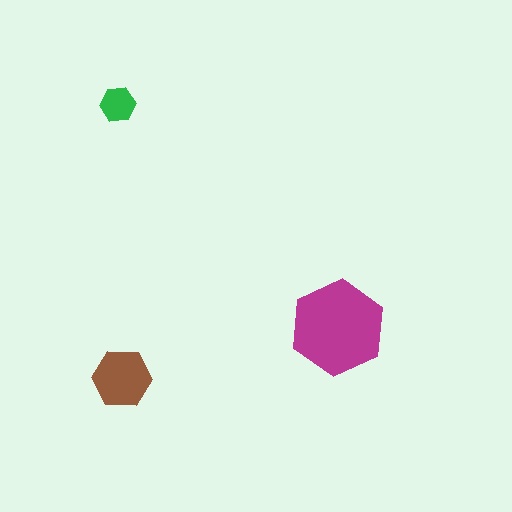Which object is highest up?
The green hexagon is topmost.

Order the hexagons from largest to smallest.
the magenta one, the brown one, the green one.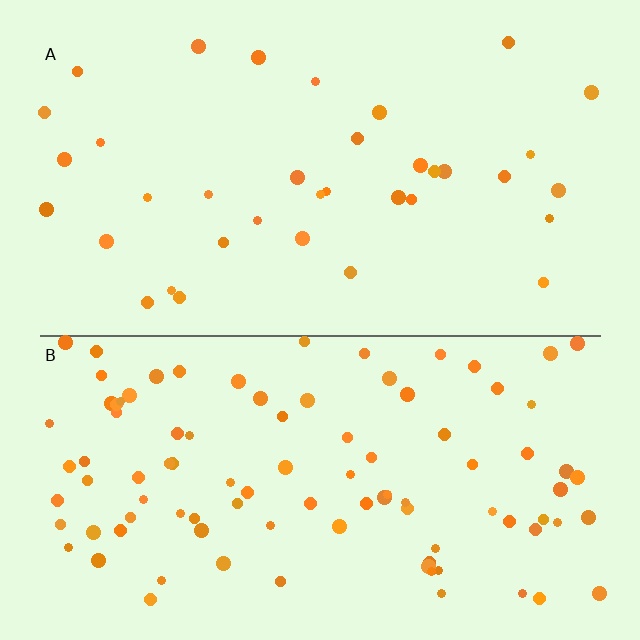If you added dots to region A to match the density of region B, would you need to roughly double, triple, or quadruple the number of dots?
Approximately triple.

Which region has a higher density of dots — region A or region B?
B (the bottom).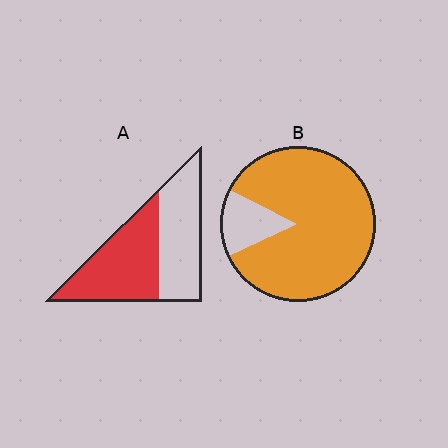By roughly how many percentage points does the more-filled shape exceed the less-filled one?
By roughly 35 percentage points (B over A).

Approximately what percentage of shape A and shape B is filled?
A is approximately 55% and B is approximately 85%.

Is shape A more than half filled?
Roughly half.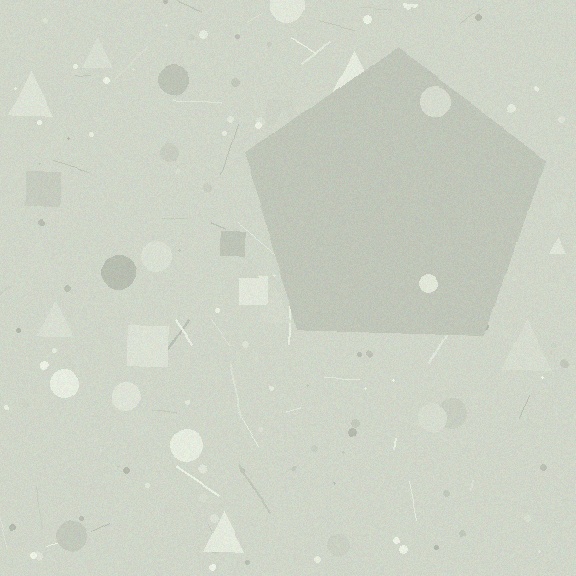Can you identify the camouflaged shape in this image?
The camouflaged shape is a pentagon.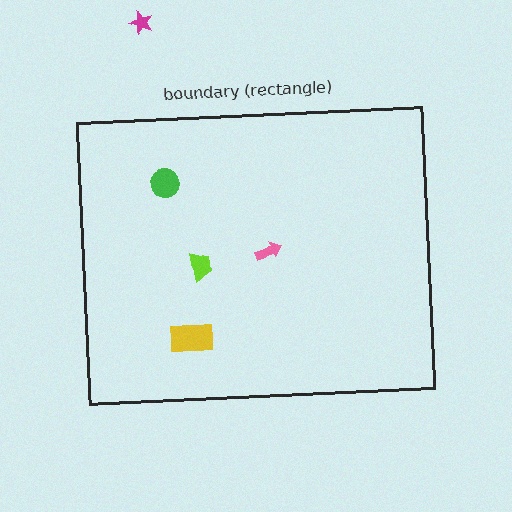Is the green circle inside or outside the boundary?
Inside.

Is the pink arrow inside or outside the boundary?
Inside.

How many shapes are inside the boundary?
4 inside, 1 outside.